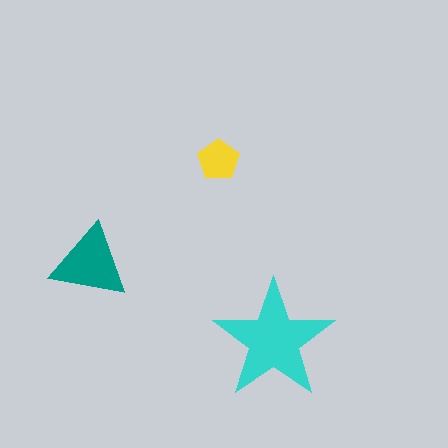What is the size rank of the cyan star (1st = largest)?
1st.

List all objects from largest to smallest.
The cyan star, the teal triangle, the yellow pentagon.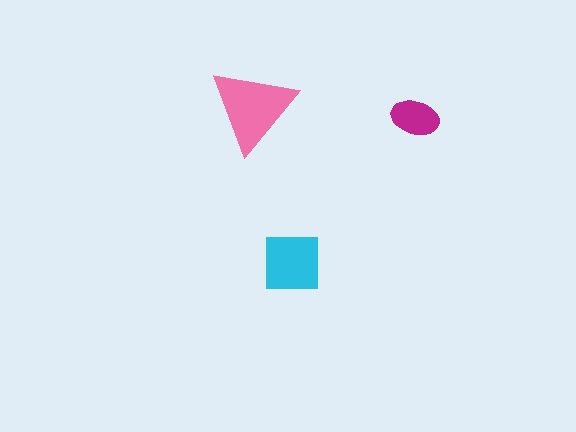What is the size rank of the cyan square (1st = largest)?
2nd.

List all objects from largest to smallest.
The pink triangle, the cyan square, the magenta ellipse.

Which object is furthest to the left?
The pink triangle is leftmost.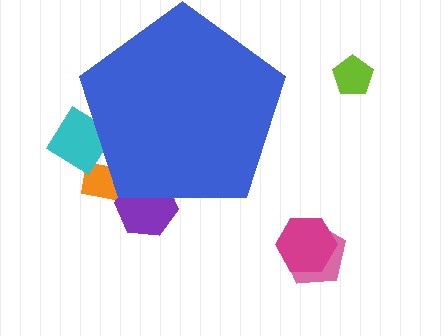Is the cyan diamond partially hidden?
Yes, the cyan diamond is partially hidden behind the blue pentagon.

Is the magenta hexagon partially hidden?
No, the magenta hexagon is fully visible.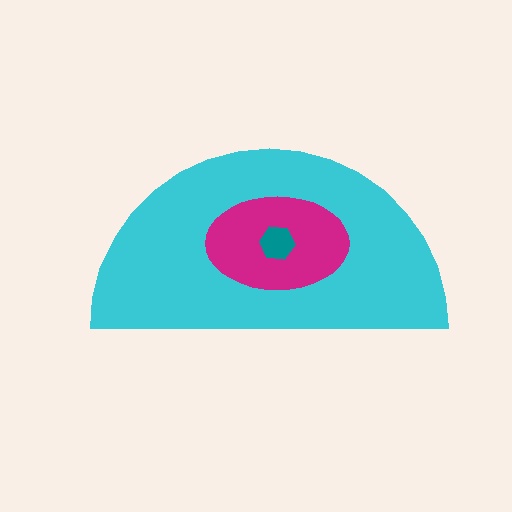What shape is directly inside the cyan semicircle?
The magenta ellipse.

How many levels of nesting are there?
3.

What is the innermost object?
The teal hexagon.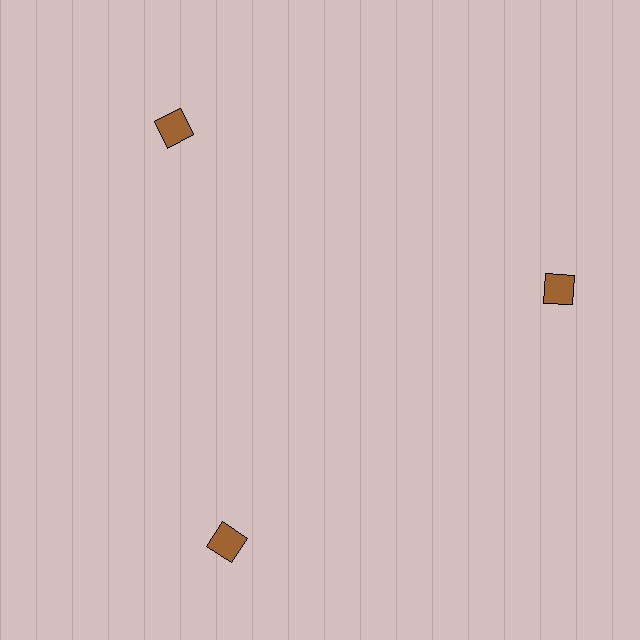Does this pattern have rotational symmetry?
Yes, this pattern has 3-fold rotational symmetry. It looks the same after rotating 120 degrees around the center.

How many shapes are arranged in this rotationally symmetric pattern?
There are 3 shapes, arranged in 3 groups of 1.